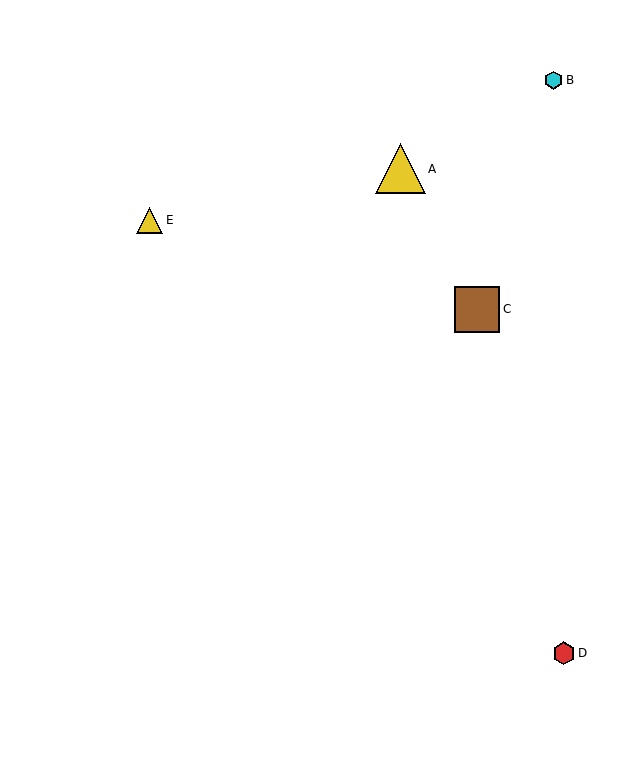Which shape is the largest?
The yellow triangle (labeled A) is the largest.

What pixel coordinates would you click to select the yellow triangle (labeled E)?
Click at (150, 220) to select the yellow triangle E.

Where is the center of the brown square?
The center of the brown square is at (477, 309).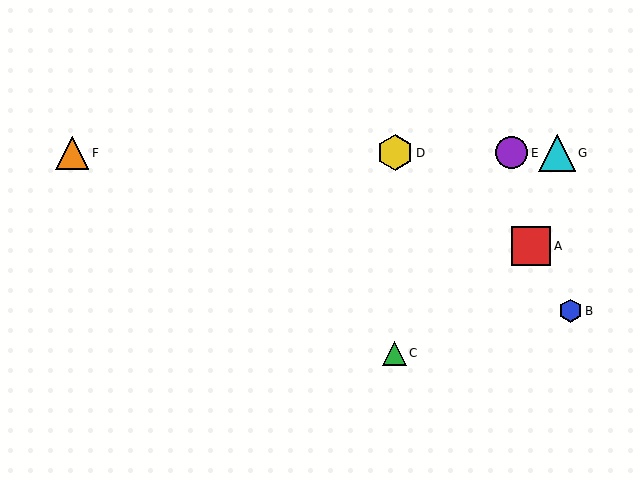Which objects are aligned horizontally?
Objects D, E, F, G are aligned horizontally.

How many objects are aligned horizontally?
4 objects (D, E, F, G) are aligned horizontally.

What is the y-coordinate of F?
Object F is at y≈153.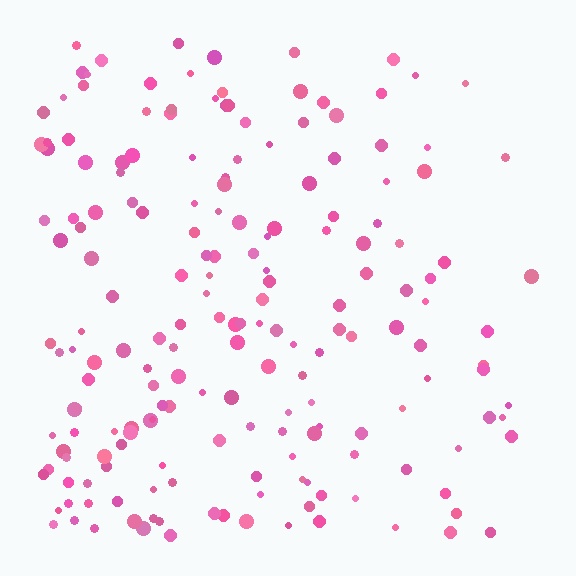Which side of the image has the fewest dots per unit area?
The right.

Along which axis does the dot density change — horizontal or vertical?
Horizontal.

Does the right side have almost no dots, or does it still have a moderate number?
Still a moderate number, just noticeably fewer than the left.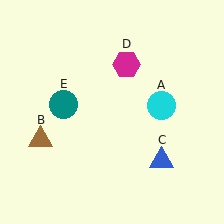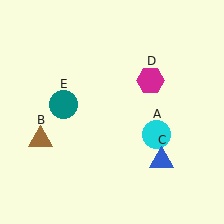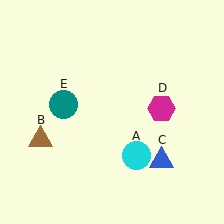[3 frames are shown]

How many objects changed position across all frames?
2 objects changed position: cyan circle (object A), magenta hexagon (object D).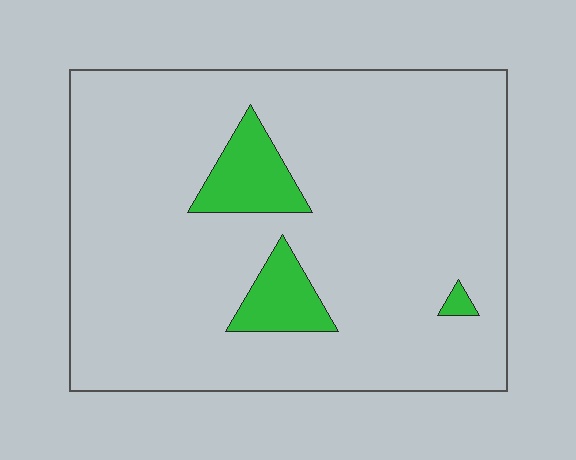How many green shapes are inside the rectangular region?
3.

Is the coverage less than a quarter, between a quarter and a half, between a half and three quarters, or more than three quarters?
Less than a quarter.